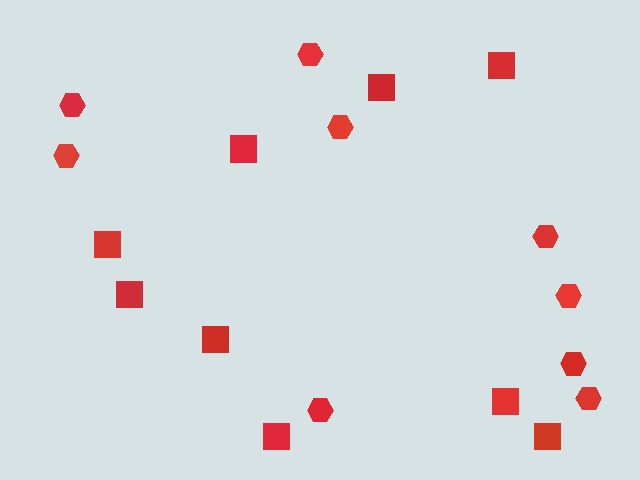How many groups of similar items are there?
There are 2 groups: one group of hexagons (9) and one group of squares (9).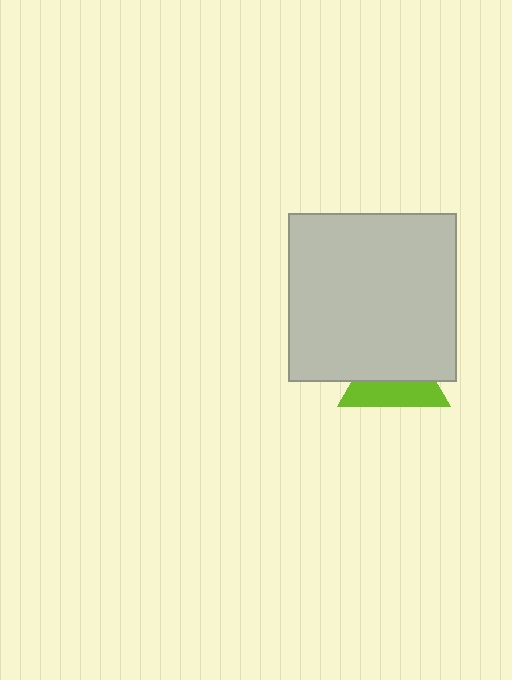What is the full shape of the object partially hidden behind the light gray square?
The partially hidden object is a lime triangle.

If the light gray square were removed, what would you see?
You would see the complete lime triangle.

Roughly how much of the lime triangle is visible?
About half of it is visible (roughly 46%).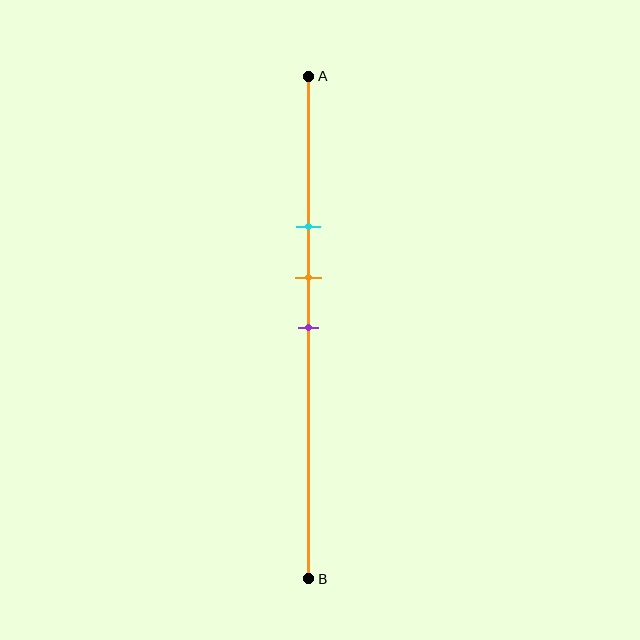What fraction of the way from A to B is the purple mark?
The purple mark is approximately 50% (0.5) of the way from A to B.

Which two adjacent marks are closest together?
The orange and purple marks are the closest adjacent pair.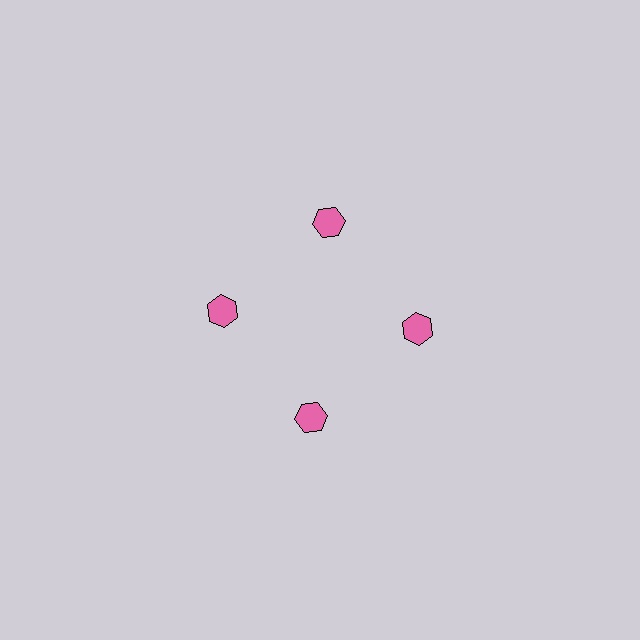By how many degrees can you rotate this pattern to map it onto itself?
The pattern maps onto itself every 90 degrees of rotation.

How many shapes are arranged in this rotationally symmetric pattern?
There are 4 shapes, arranged in 4 groups of 1.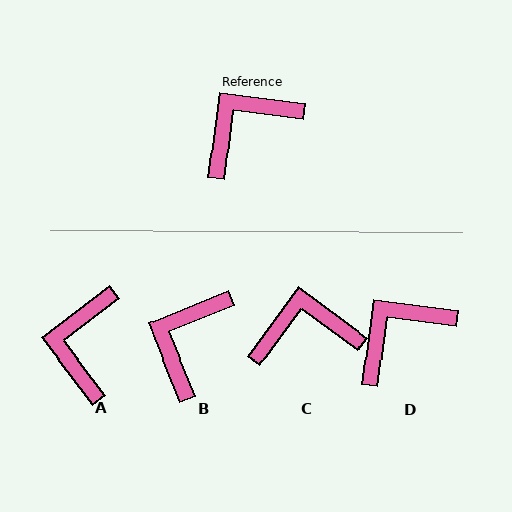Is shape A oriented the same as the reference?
No, it is off by about 45 degrees.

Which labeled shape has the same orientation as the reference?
D.